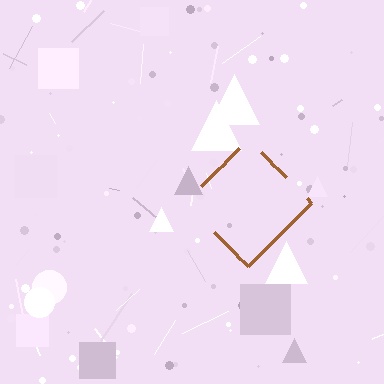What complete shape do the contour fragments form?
The contour fragments form a diamond.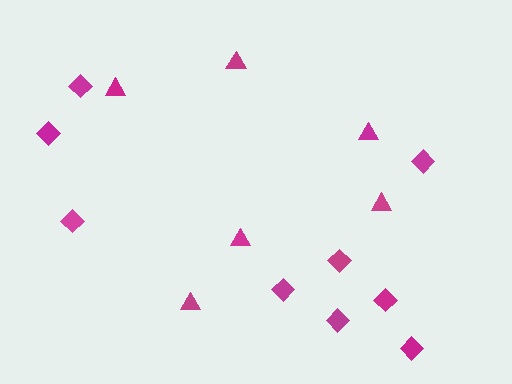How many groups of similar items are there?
There are 2 groups: one group of diamonds (9) and one group of triangles (6).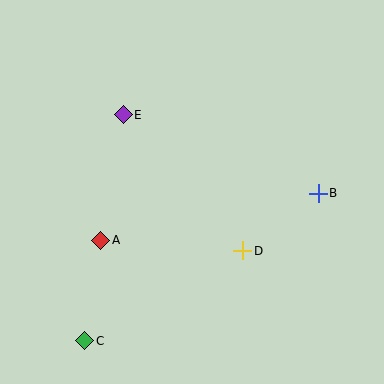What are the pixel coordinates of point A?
Point A is at (101, 241).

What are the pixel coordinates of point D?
Point D is at (243, 251).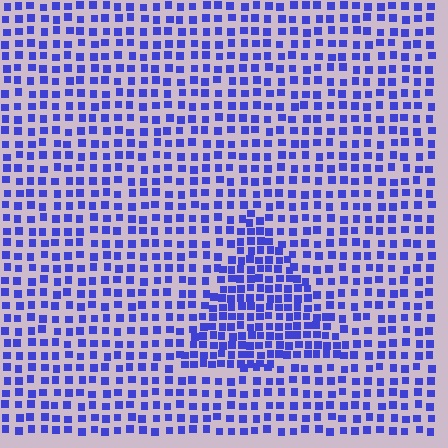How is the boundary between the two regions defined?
The boundary is defined by a change in element density (approximately 1.7x ratio). All elements are the same color, size, and shape.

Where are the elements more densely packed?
The elements are more densely packed inside the triangle boundary.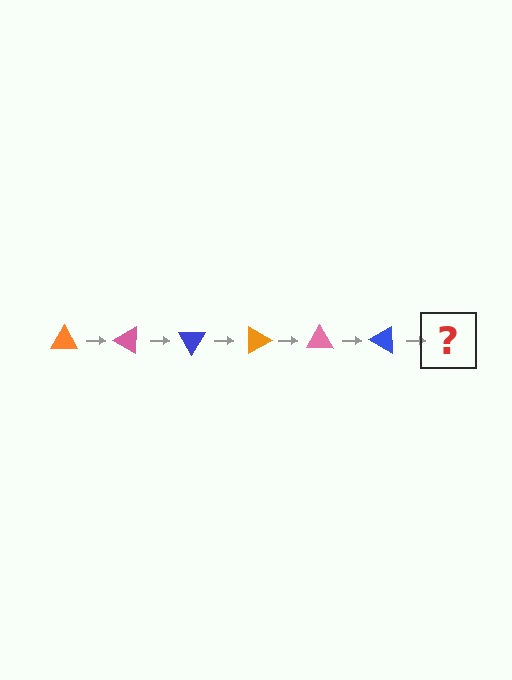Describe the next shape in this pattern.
It should be an orange triangle, rotated 180 degrees from the start.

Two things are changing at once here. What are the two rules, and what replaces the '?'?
The two rules are that it rotates 30 degrees each step and the color cycles through orange, pink, and blue. The '?' should be an orange triangle, rotated 180 degrees from the start.